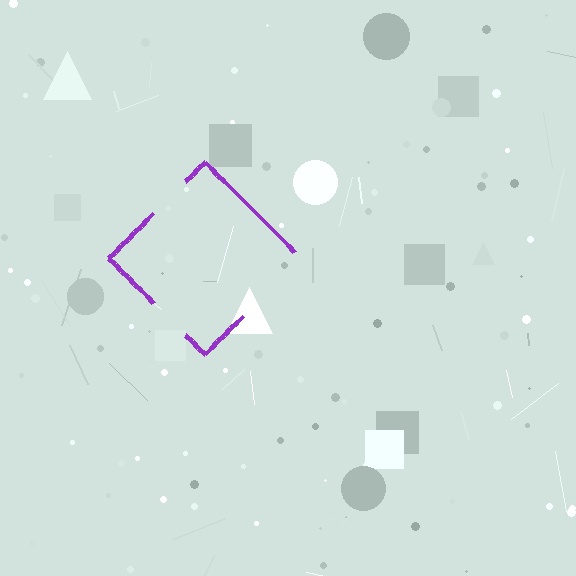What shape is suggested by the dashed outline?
The dashed outline suggests a diamond.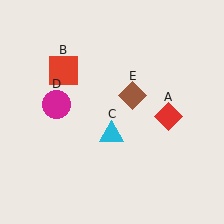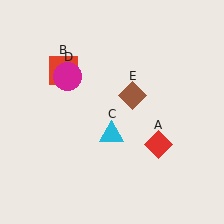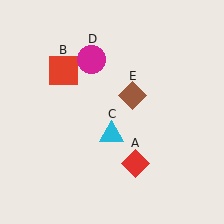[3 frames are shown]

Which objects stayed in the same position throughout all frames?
Red square (object B) and cyan triangle (object C) and brown diamond (object E) remained stationary.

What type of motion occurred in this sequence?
The red diamond (object A), magenta circle (object D) rotated clockwise around the center of the scene.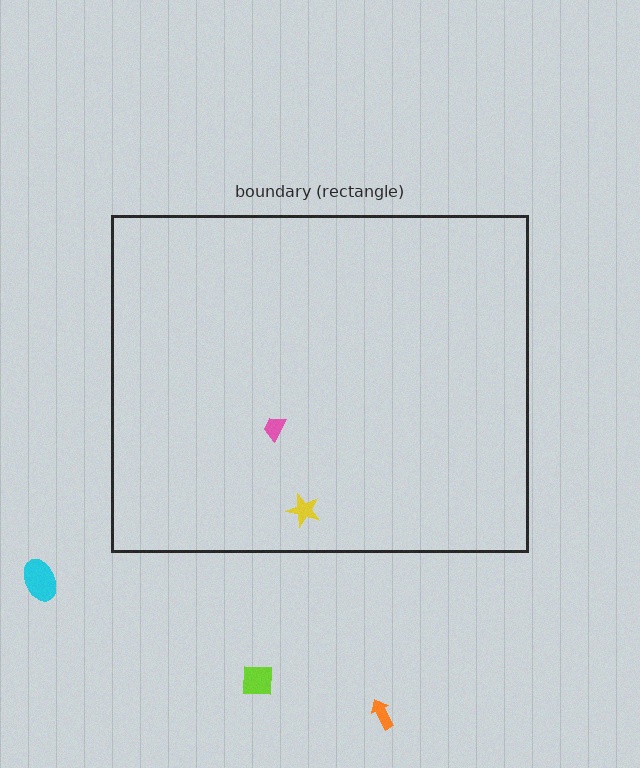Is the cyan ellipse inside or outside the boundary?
Outside.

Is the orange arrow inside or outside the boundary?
Outside.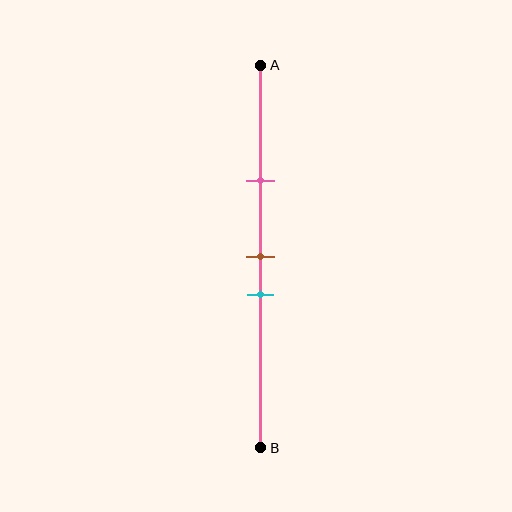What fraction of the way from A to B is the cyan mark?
The cyan mark is approximately 60% (0.6) of the way from A to B.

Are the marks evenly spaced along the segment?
No, the marks are not evenly spaced.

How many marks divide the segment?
There are 3 marks dividing the segment.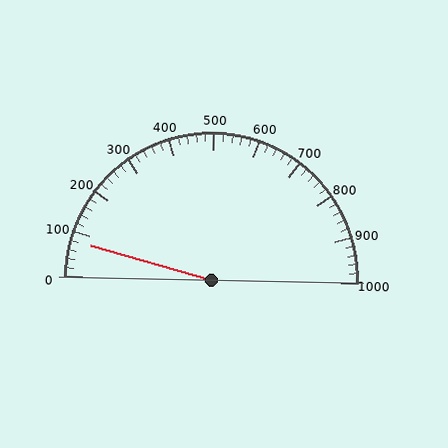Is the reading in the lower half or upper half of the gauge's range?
The reading is in the lower half of the range (0 to 1000).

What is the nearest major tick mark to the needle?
The nearest major tick mark is 100.